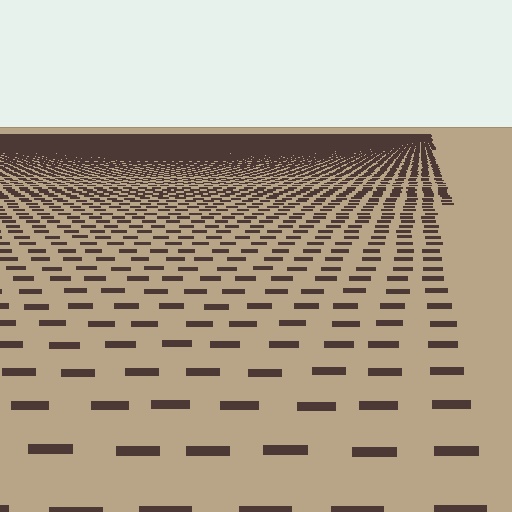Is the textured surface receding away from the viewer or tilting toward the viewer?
The surface is receding away from the viewer. Texture elements get smaller and denser toward the top.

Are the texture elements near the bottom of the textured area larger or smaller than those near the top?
Larger. Near the bottom, elements are closer to the viewer and appear at a bigger on-screen size.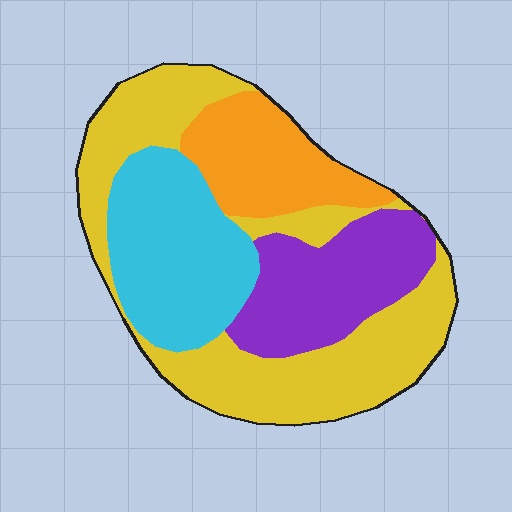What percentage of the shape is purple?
Purple takes up about one fifth (1/5) of the shape.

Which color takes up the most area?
Yellow, at roughly 40%.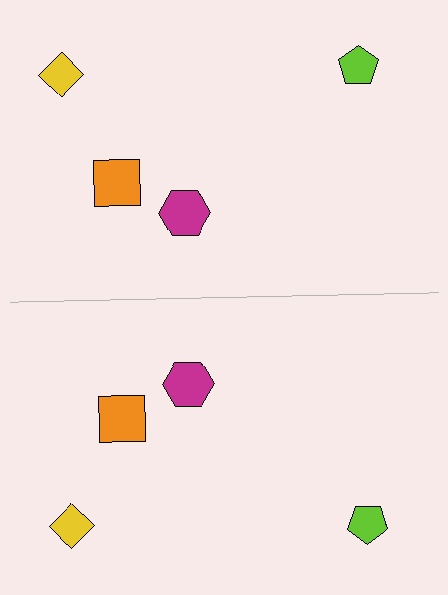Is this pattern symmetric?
Yes, this pattern has bilateral (reflection) symmetry.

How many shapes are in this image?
There are 8 shapes in this image.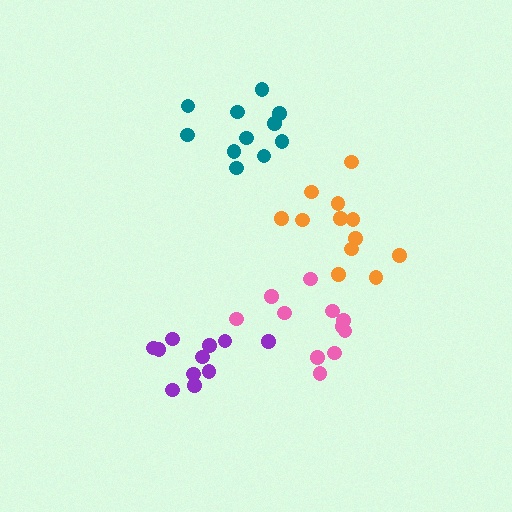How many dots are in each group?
Group 1: 11 dots, Group 2: 11 dots, Group 3: 12 dots, Group 4: 11 dots (45 total).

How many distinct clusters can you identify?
There are 4 distinct clusters.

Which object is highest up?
The teal cluster is topmost.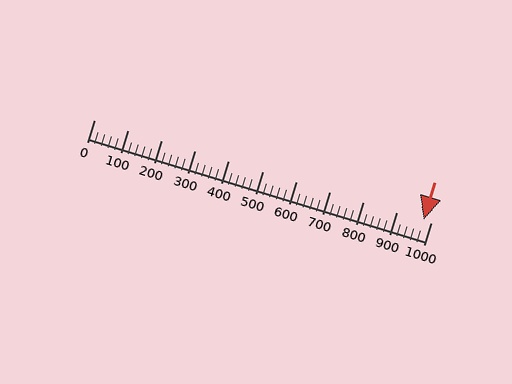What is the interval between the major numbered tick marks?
The major tick marks are spaced 100 units apart.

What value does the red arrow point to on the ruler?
The red arrow points to approximately 980.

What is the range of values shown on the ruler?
The ruler shows values from 0 to 1000.